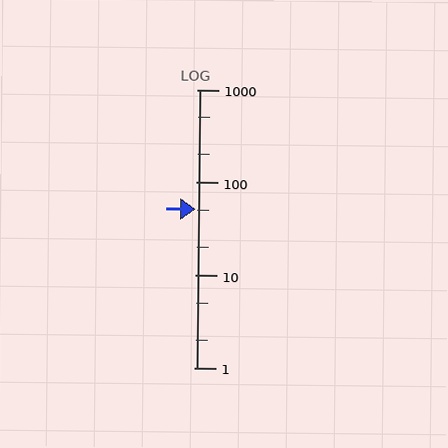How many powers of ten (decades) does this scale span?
The scale spans 3 decades, from 1 to 1000.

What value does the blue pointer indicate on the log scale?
The pointer indicates approximately 51.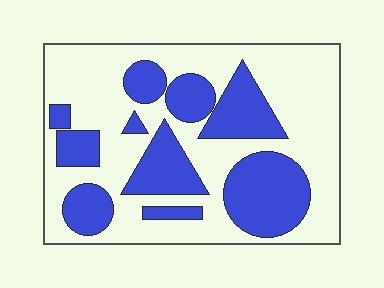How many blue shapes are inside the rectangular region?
10.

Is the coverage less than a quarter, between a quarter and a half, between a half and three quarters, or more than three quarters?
Between a quarter and a half.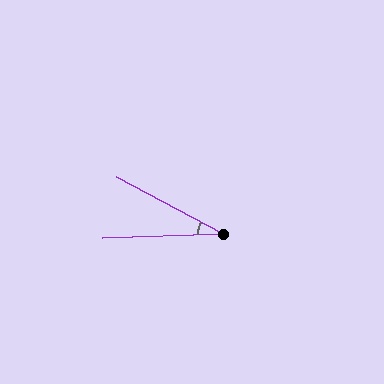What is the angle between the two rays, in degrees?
Approximately 30 degrees.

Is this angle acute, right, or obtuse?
It is acute.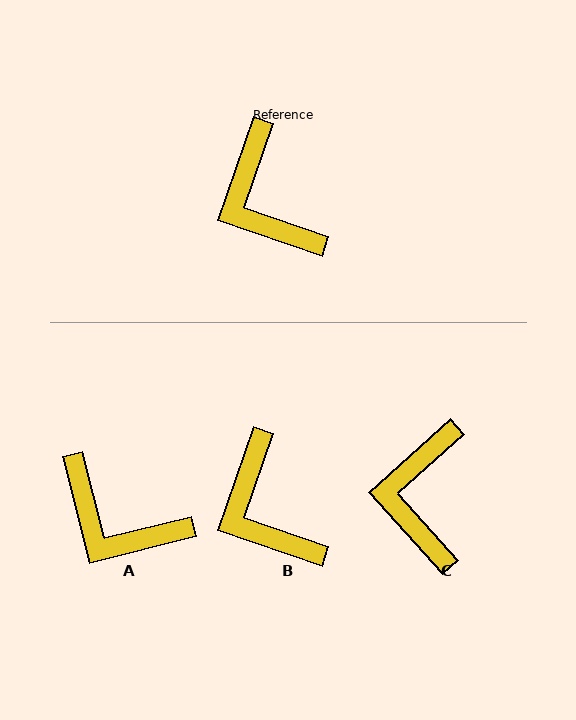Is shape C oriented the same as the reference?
No, it is off by about 29 degrees.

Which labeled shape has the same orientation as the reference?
B.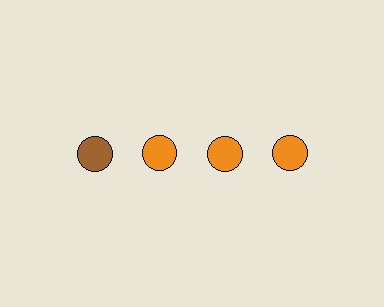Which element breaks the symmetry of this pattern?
The brown circle in the top row, leftmost column breaks the symmetry. All other shapes are orange circles.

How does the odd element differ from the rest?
It has a different color: brown instead of orange.